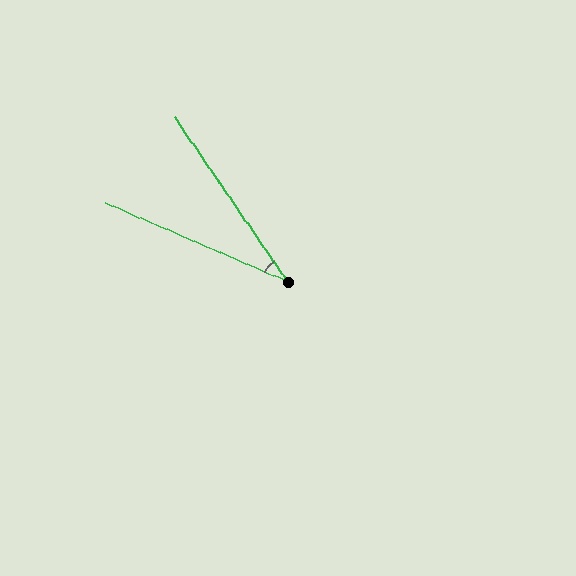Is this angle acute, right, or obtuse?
It is acute.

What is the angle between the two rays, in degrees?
Approximately 32 degrees.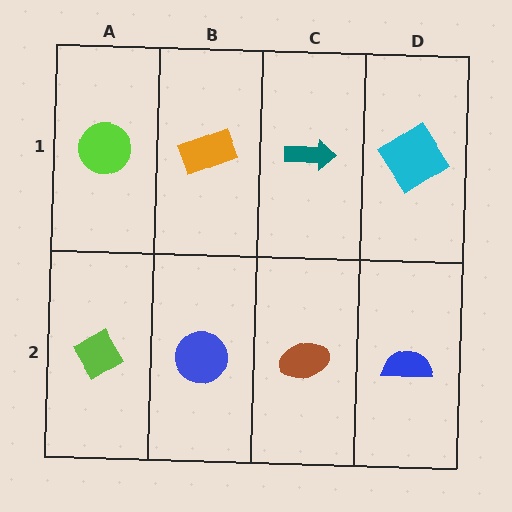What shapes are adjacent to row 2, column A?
A lime circle (row 1, column A), a blue circle (row 2, column B).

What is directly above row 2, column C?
A teal arrow.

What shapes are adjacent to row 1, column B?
A blue circle (row 2, column B), a lime circle (row 1, column A), a teal arrow (row 1, column C).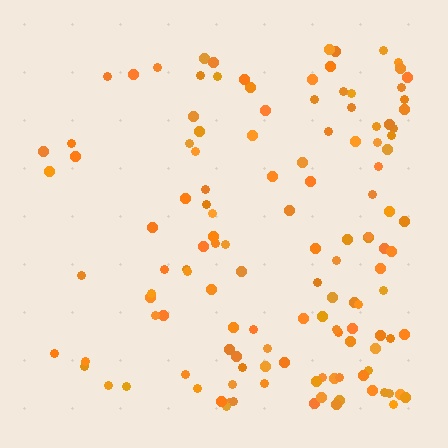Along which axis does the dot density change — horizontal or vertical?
Horizontal.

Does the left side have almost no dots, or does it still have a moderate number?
Still a moderate number, just noticeably fewer than the right.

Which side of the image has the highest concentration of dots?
The right.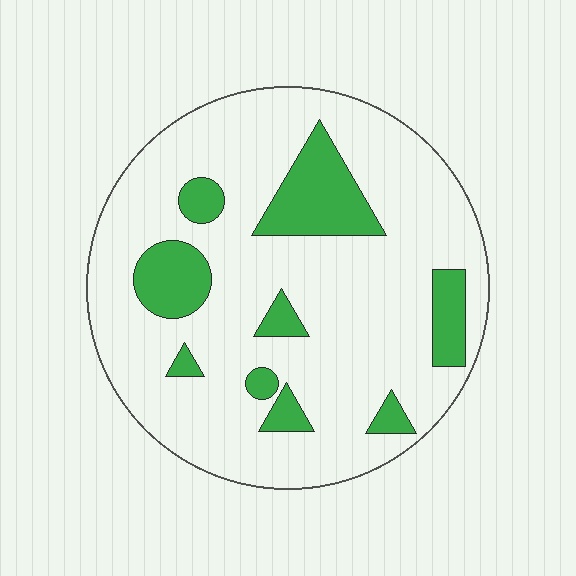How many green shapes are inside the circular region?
9.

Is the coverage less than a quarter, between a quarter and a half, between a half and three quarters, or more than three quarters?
Less than a quarter.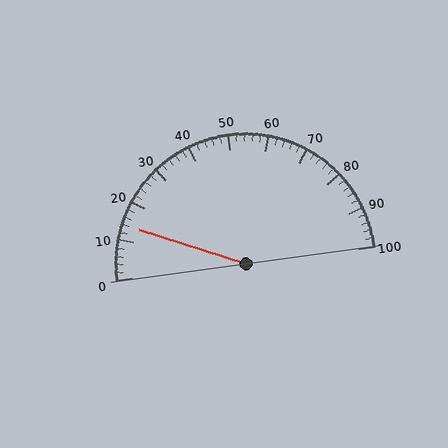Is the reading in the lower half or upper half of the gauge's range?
The reading is in the lower half of the range (0 to 100).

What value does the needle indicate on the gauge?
The needle indicates approximately 14.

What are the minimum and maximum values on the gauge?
The gauge ranges from 0 to 100.